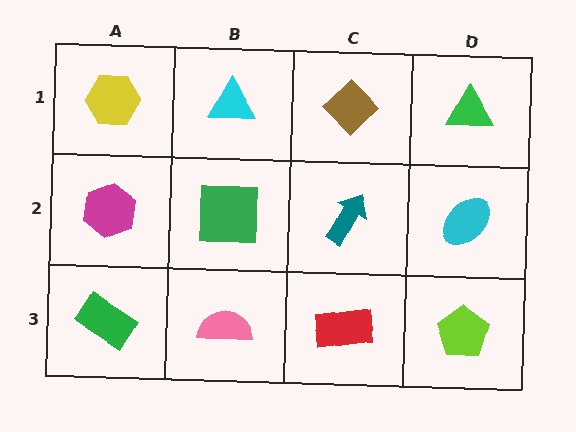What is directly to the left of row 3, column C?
A pink semicircle.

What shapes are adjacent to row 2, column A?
A yellow hexagon (row 1, column A), a green rectangle (row 3, column A), a green square (row 2, column B).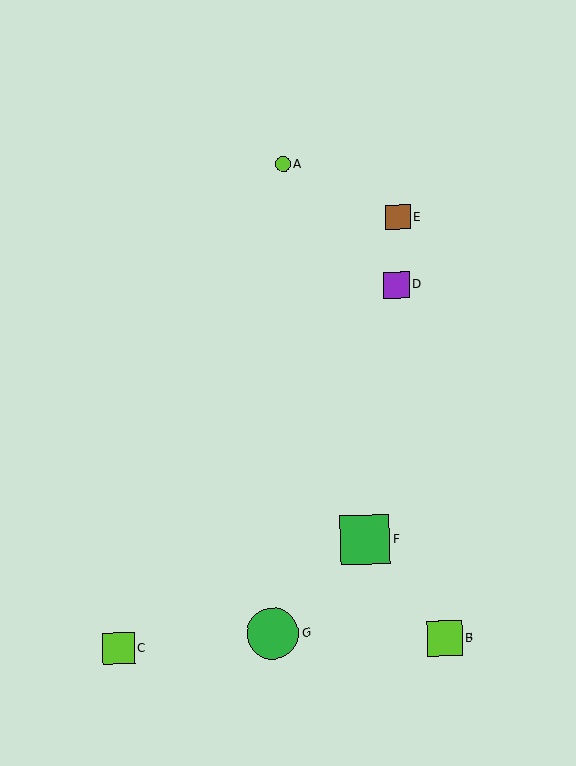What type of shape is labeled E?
Shape E is a brown square.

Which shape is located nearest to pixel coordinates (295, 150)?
The lime circle (labeled A) at (283, 164) is nearest to that location.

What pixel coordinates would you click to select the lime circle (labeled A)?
Click at (283, 164) to select the lime circle A.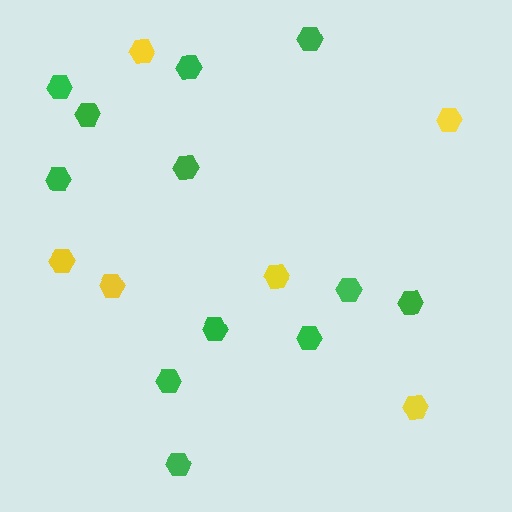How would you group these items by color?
There are 2 groups: one group of green hexagons (12) and one group of yellow hexagons (6).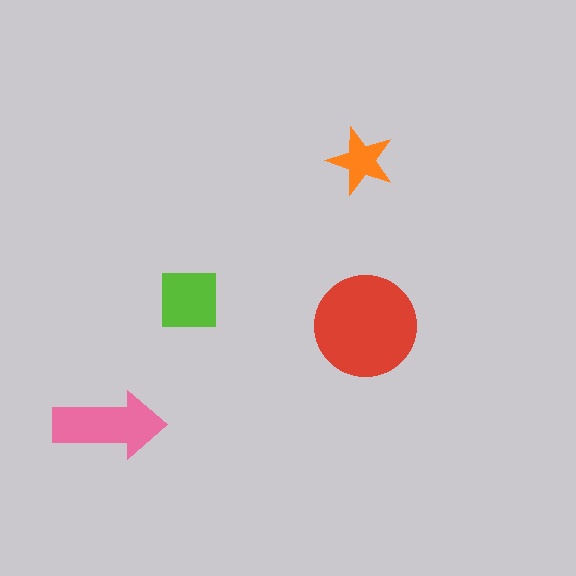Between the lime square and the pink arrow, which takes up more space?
The pink arrow.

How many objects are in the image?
There are 4 objects in the image.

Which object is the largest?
The red circle.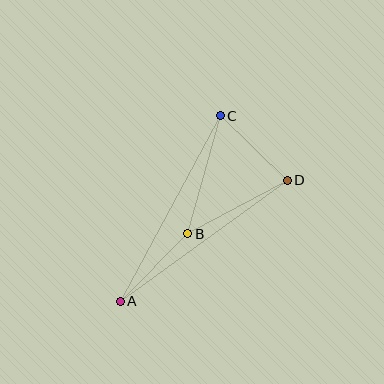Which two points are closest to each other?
Points C and D are closest to each other.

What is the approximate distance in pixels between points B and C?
The distance between B and C is approximately 122 pixels.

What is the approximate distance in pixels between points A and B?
The distance between A and B is approximately 95 pixels.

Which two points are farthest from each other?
Points A and C are farthest from each other.